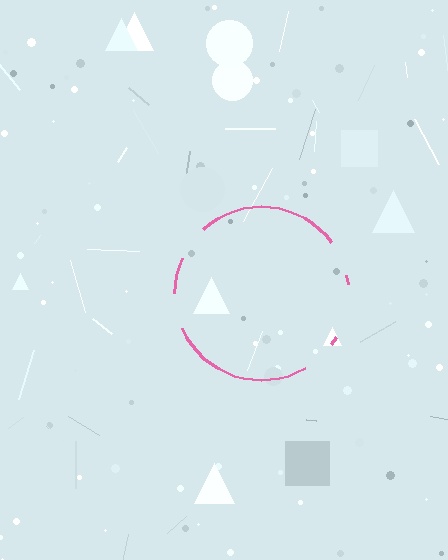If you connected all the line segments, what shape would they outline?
They would outline a circle.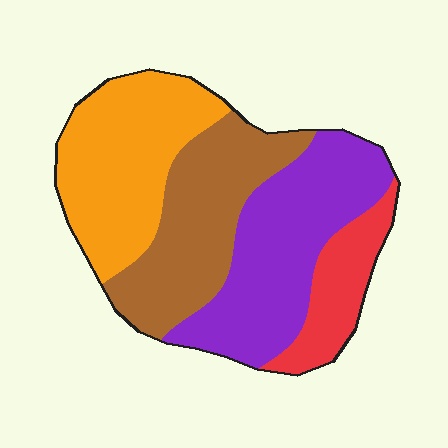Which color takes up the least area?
Red, at roughly 15%.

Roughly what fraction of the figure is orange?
Orange takes up about one quarter (1/4) of the figure.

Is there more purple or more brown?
Purple.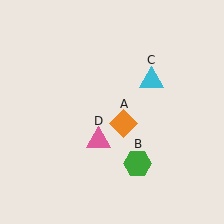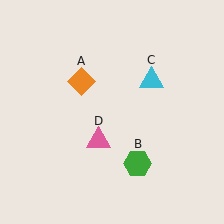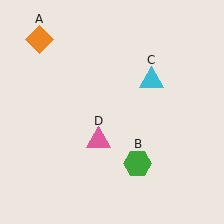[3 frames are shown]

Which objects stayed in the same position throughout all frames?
Green hexagon (object B) and cyan triangle (object C) and pink triangle (object D) remained stationary.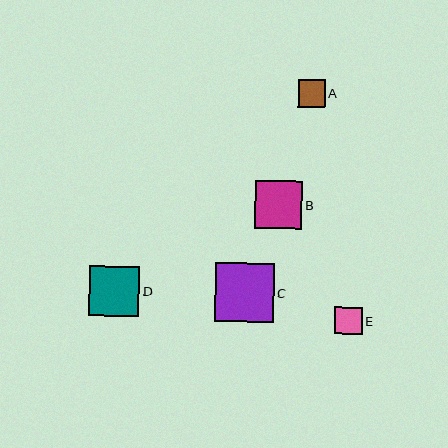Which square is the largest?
Square C is the largest with a size of approximately 59 pixels.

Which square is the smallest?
Square A is the smallest with a size of approximately 27 pixels.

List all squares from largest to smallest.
From largest to smallest: C, D, B, E, A.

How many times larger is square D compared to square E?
Square D is approximately 1.8 times the size of square E.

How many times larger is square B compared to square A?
Square B is approximately 1.7 times the size of square A.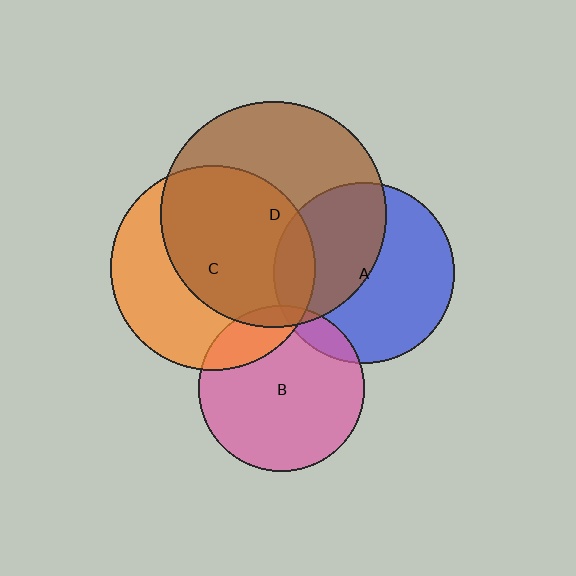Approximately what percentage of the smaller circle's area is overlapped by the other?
Approximately 10%.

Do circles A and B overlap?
Yes.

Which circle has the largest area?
Circle D (brown).